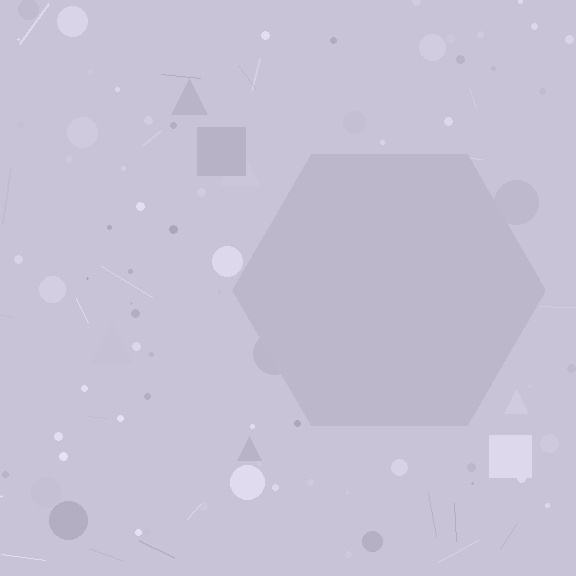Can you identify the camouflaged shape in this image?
The camouflaged shape is a hexagon.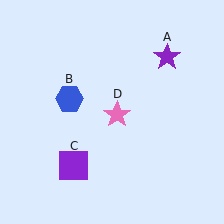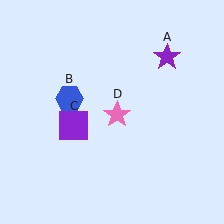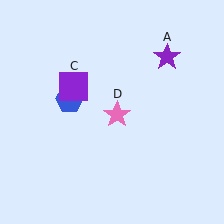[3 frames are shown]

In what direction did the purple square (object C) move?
The purple square (object C) moved up.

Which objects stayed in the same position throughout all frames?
Purple star (object A) and blue hexagon (object B) and pink star (object D) remained stationary.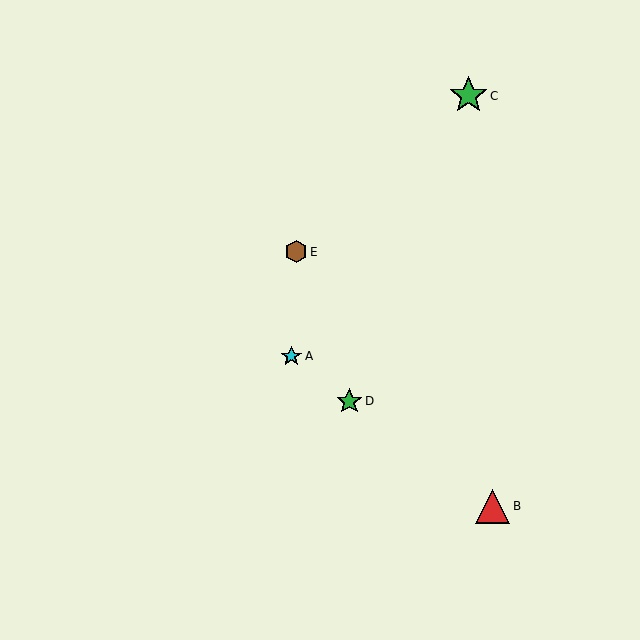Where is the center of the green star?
The center of the green star is at (349, 401).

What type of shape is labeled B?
Shape B is a red triangle.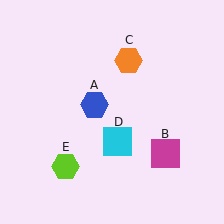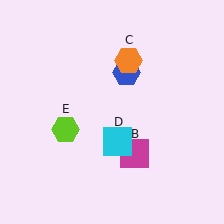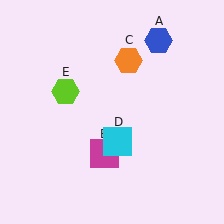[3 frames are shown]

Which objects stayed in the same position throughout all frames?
Orange hexagon (object C) and cyan square (object D) remained stationary.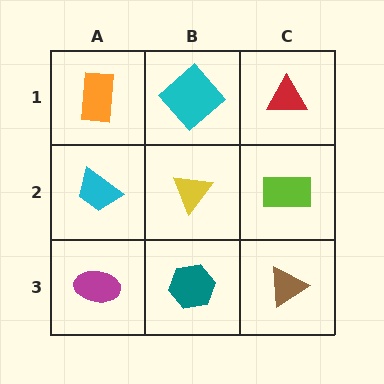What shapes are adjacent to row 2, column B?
A cyan diamond (row 1, column B), a teal hexagon (row 3, column B), a cyan trapezoid (row 2, column A), a lime rectangle (row 2, column C).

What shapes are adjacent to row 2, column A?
An orange rectangle (row 1, column A), a magenta ellipse (row 3, column A), a yellow triangle (row 2, column B).